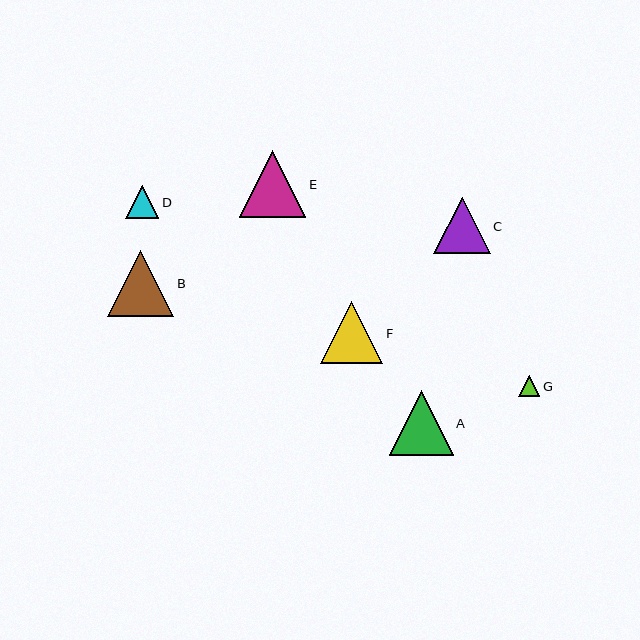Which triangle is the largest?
Triangle E is the largest with a size of approximately 66 pixels.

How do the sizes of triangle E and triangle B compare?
Triangle E and triangle B are approximately the same size.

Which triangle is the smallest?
Triangle G is the smallest with a size of approximately 22 pixels.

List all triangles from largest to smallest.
From largest to smallest: E, B, A, F, C, D, G.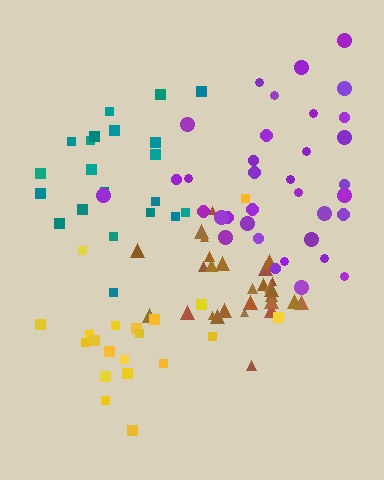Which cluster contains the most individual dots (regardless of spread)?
Purple (35).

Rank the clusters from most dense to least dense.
brown, purple, teal, yellow.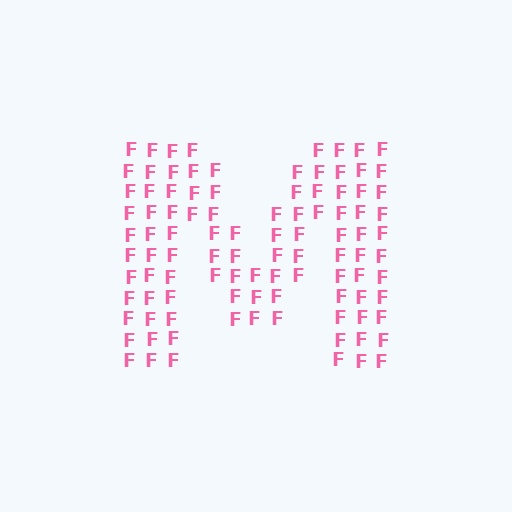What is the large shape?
The large shape is the letter M.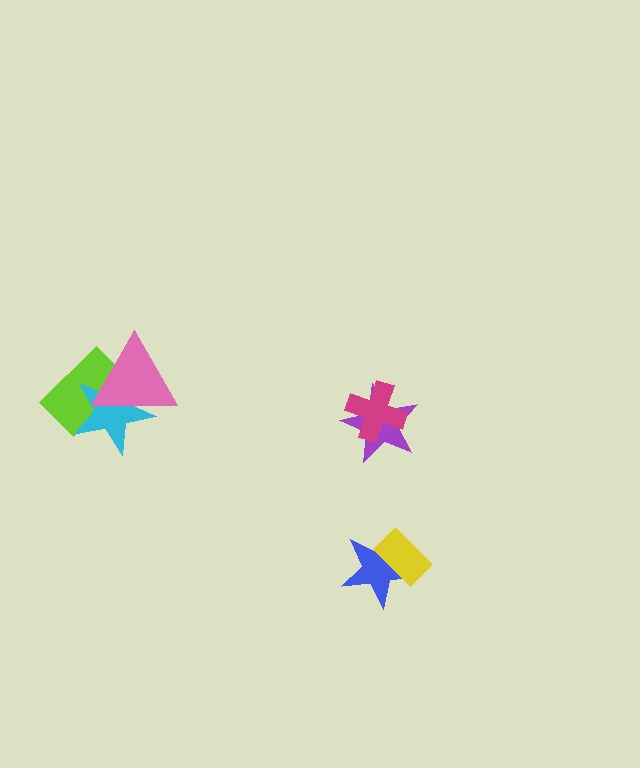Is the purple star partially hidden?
Yes, it is partially covered by another shape.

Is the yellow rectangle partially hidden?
No, no other shape covers it.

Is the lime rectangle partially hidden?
Yes, it is partially covered by another shape.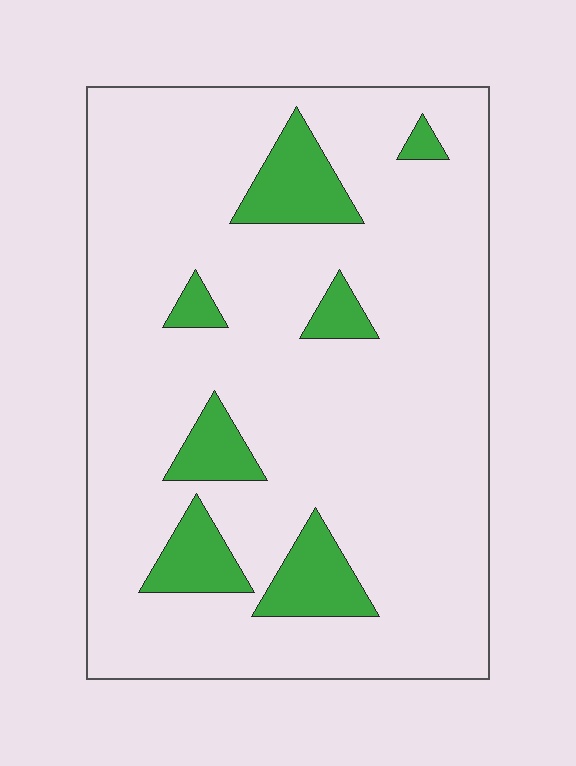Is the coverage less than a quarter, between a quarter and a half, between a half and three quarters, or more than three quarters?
Less than a quarter.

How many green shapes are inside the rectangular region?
7.